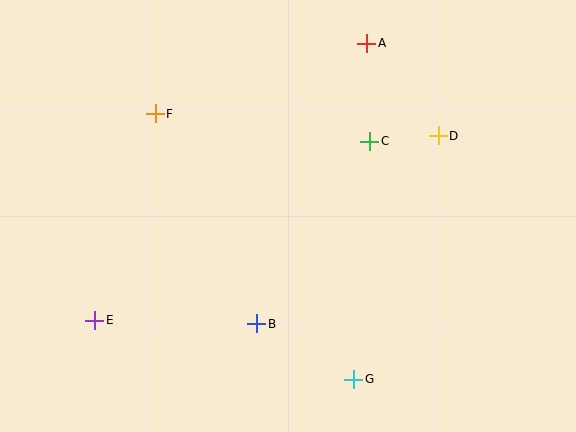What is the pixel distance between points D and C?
The distance between D and C is 69 pixels.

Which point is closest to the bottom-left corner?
Point E is closest to the bottom-left corner.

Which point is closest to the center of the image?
Point C at (370, 141) is closest to the center.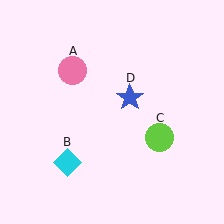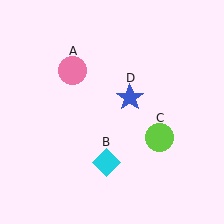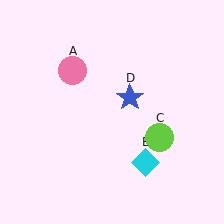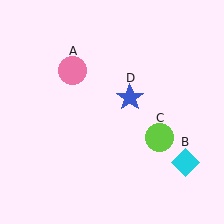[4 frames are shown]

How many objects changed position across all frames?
1 object changed position: cyan diamond (object B).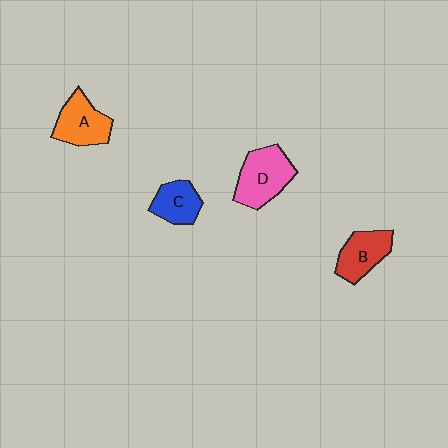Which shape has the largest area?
Shape D (pink).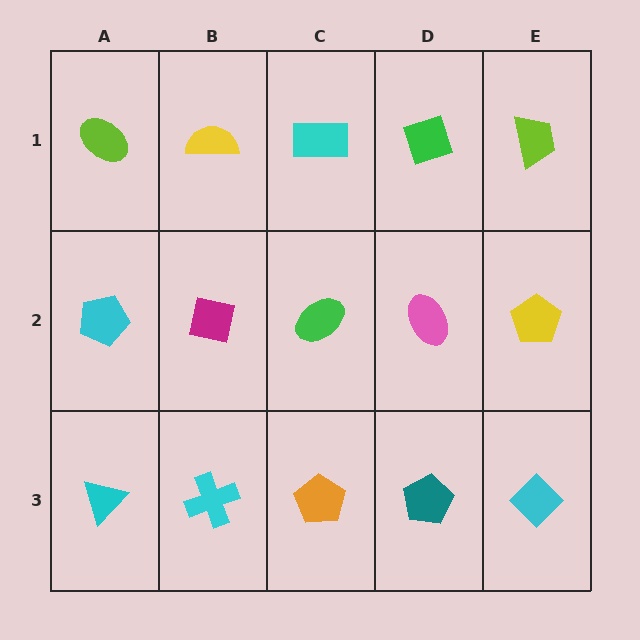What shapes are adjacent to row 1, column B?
A magenta square (row 2, column B), a lime ellipse (row 1, column A), a cyan rectangle (row 1, column C).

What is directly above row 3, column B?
A magenta square.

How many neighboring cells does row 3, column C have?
3.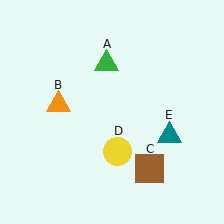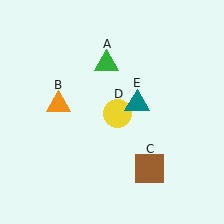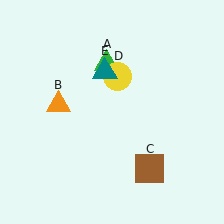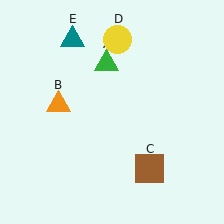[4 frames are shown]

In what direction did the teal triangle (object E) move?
The teal triangle (object E) moved up and to the left.